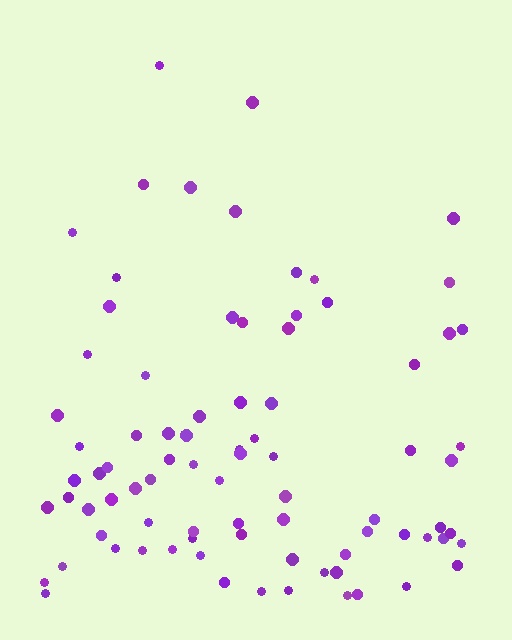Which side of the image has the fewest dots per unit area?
The top.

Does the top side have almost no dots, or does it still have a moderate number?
Still a moderate number, just noticeably fewer than the bottom.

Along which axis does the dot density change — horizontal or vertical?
Vertical.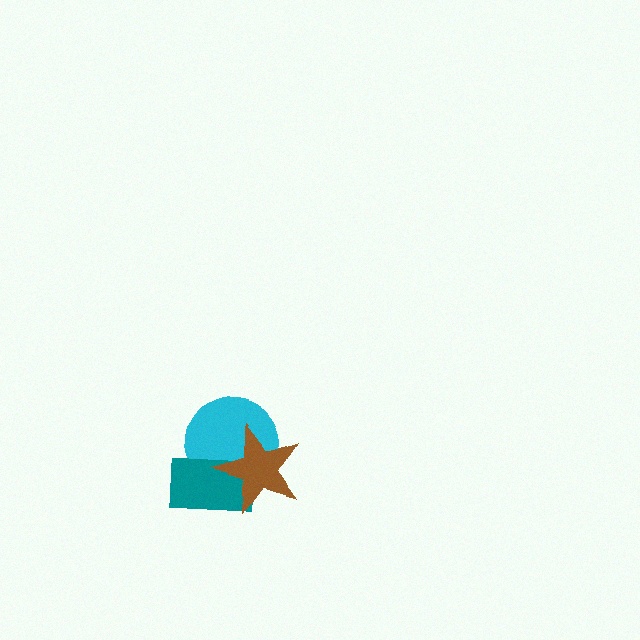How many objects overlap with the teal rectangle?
2 objects overlap with the teal rectangle.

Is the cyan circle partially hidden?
Yes, it is partially covered by another shape.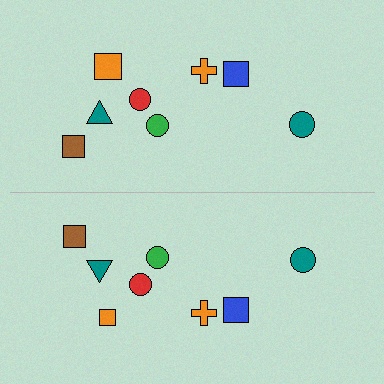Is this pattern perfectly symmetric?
No, the pattern is not perfectly symmetric. The orange square on the bottom side has a different size than its mirror counterpart.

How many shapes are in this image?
There are 16 shapes in this image.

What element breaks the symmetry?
The orange square on the bottom side has a different size than its mirror counterpart.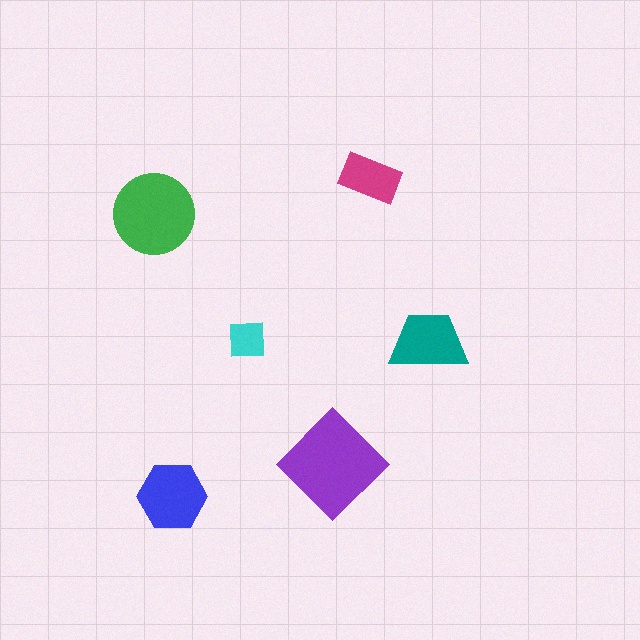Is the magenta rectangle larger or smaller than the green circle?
Smaller.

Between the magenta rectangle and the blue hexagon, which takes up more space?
The blue hexagon.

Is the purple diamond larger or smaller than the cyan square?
Larger.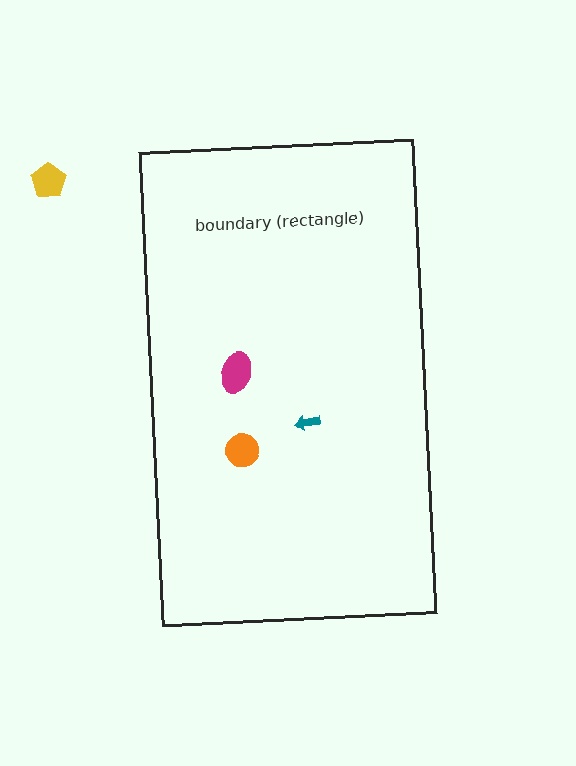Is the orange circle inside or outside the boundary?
Inside.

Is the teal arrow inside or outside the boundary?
Inside.